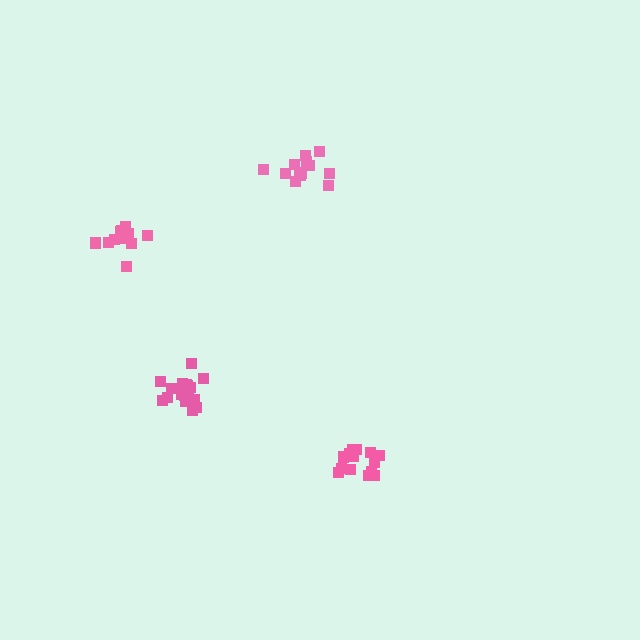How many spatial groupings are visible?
There are 4 spatial groupings.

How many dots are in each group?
Group 1: 16 dots, Group 2: 13 dots, Group 3: 12 dots, Group 4: 17 dots (58 total).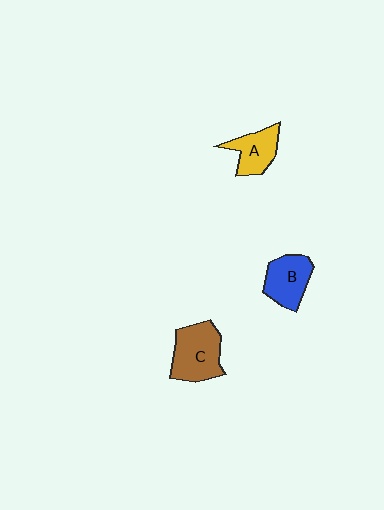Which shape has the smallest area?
Shape A (yellow).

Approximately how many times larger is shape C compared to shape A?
Approximately 1.5 times.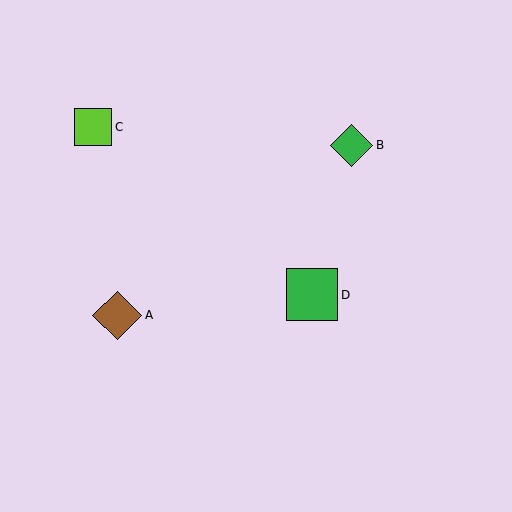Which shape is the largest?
The green square (labeled D) is the largest.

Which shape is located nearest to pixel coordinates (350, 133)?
The green diamond (labeled B) at (352, 145) is nearest to that location.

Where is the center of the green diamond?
The center of the green diamond is at (352, 145).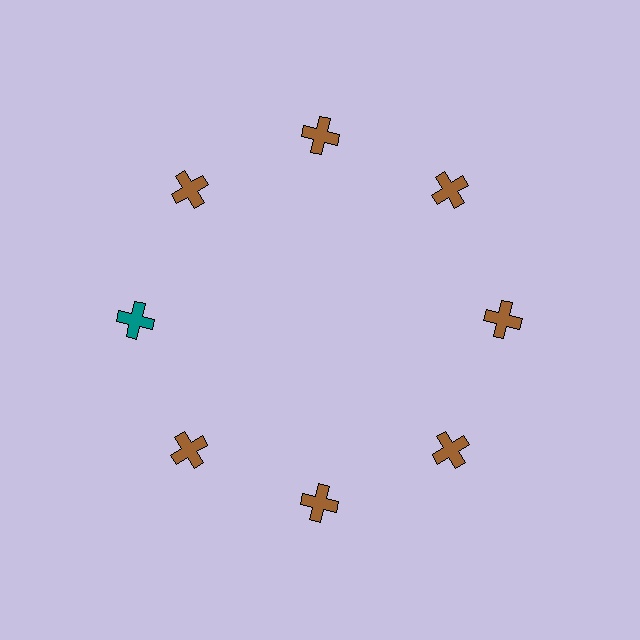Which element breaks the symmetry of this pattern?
The teal cross at roughly the 9 o'clock position breaks the symmetry. All other shapes are brown crosses.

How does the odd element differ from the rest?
It has a different color: teal instead of brown.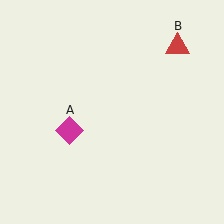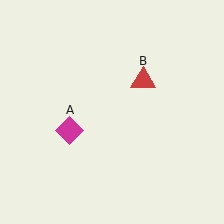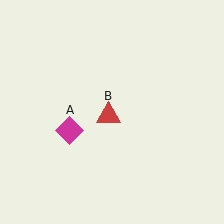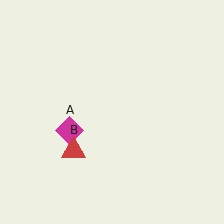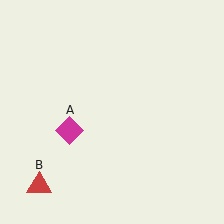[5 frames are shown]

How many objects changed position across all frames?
1 object changed position: red triangle (object B).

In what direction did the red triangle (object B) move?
The red triangle (object B) moved down and to the left.